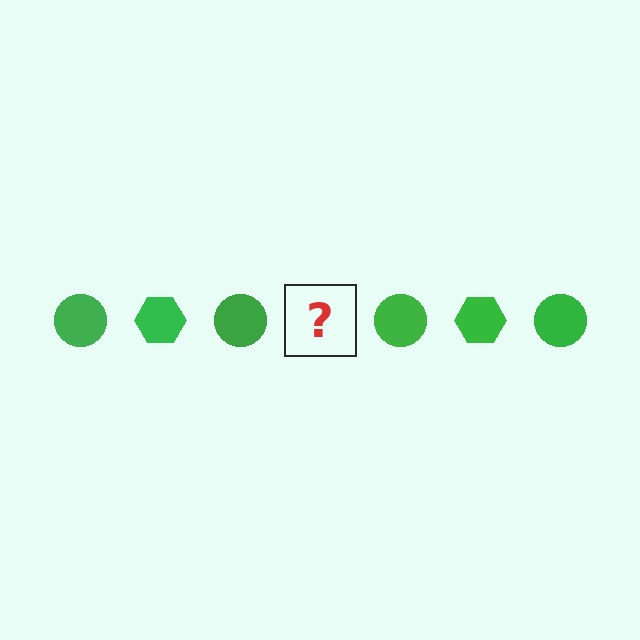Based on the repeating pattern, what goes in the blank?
The blank should be a green hexagon.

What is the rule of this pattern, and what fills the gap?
The rule is that the pattern cycles through circle, hexagon shapes in green. The gap should be filled with a green hexagon.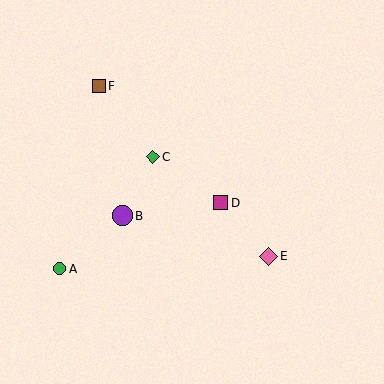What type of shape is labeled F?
Shape F is a brown square.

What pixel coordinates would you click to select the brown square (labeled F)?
Click at (99, 86) to select the brown square F.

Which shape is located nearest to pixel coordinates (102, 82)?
The brown square (labeled F) at (99, 86) is nearest to that location.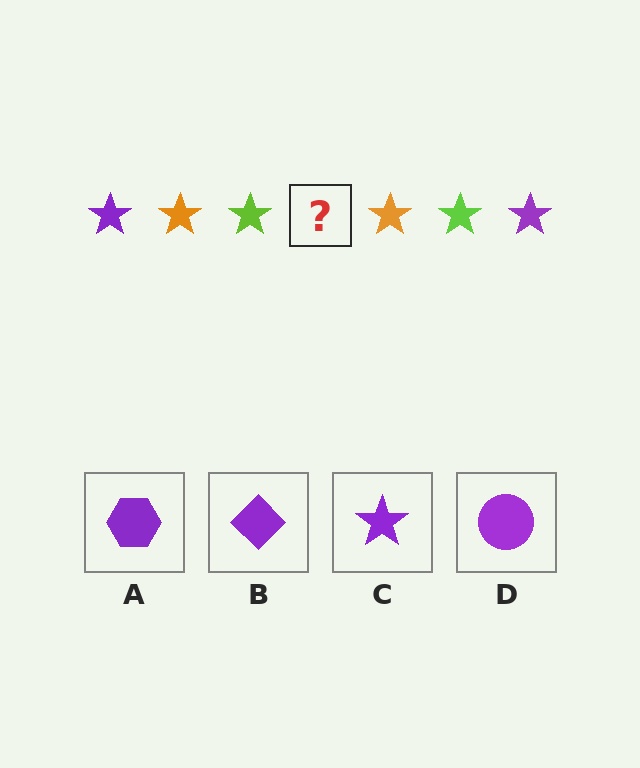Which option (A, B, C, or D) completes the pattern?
C.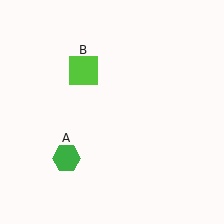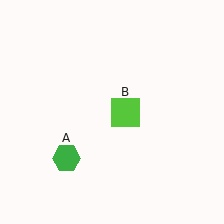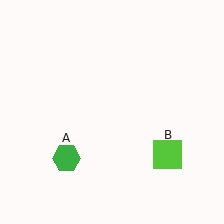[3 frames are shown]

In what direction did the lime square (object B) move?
The lime square (object B) moved down and to the right.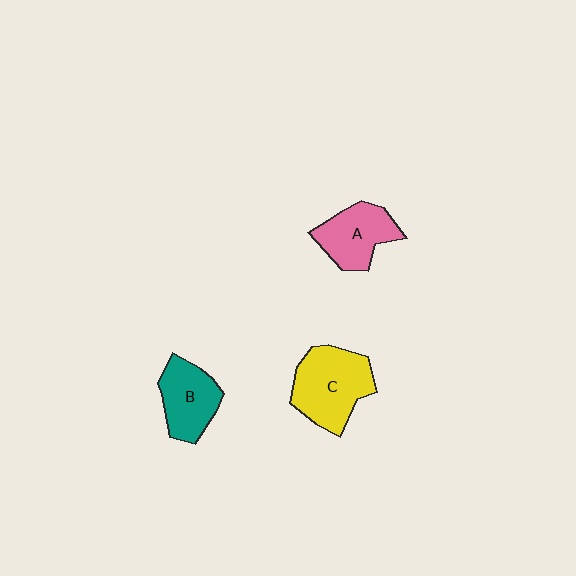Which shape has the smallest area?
Shape B (teal).